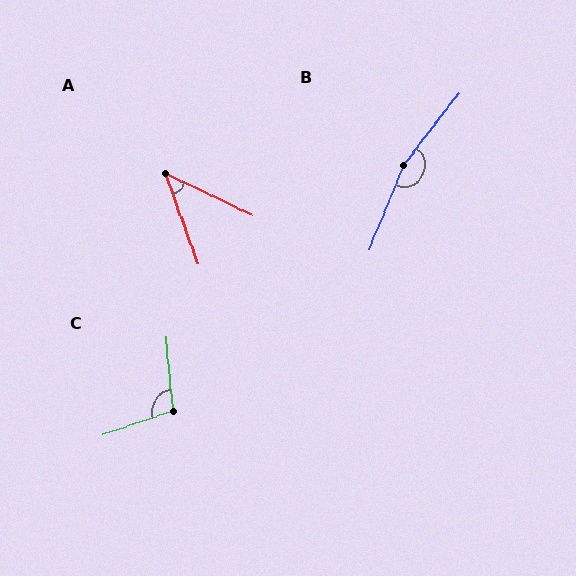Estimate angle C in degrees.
Approximately 103 degrees.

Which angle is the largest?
B, at approximately 164 degrees.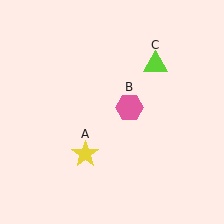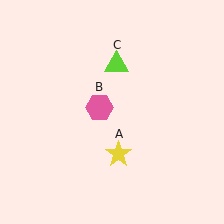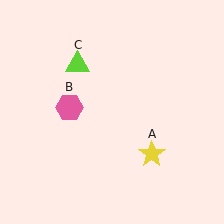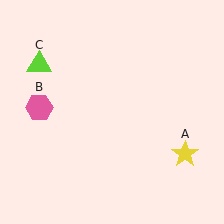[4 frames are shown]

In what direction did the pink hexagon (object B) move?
The pink hexagon (object B) moved left.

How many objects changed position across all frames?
3 objects changed position: yellow star (object A), pink hexagon (object B), lime triangle (object C).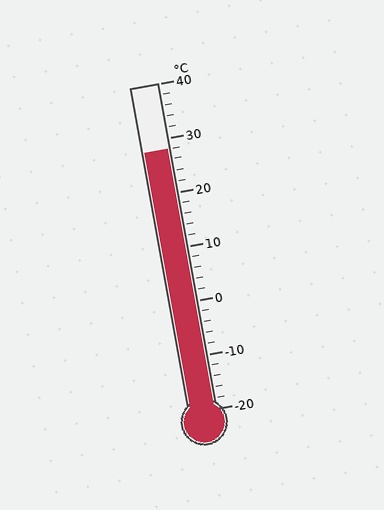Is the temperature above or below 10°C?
The temperature is above 10°C.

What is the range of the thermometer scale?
The thermometer scale ranges from -20°C to 40°C.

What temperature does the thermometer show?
The thermometer shows approximately 28°C.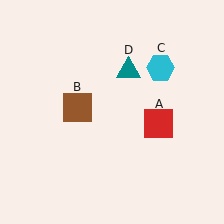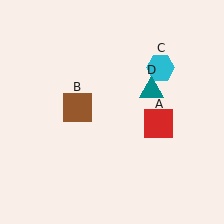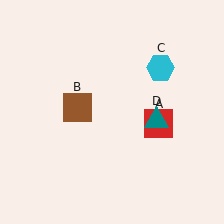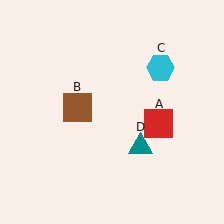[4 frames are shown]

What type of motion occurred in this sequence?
The teal triangle (object D) rotated clockwise around the center of the scene.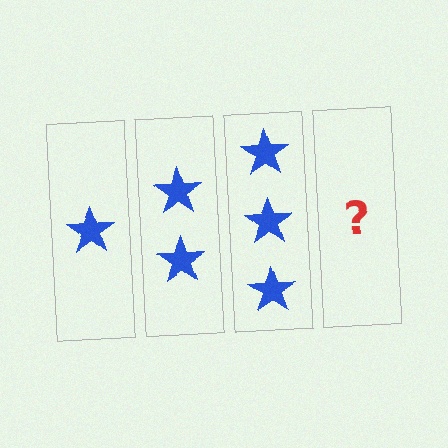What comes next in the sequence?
The next element should be 4 stars.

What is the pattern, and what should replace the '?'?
The pattern is that each step adds one more star. The '?' should be 4 stars.